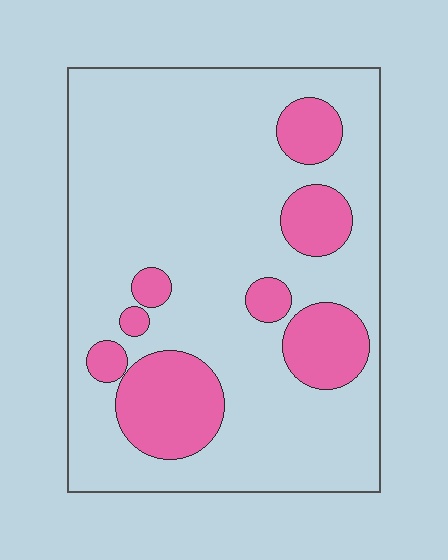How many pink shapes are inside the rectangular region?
8.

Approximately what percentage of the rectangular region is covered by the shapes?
Approximately 20%.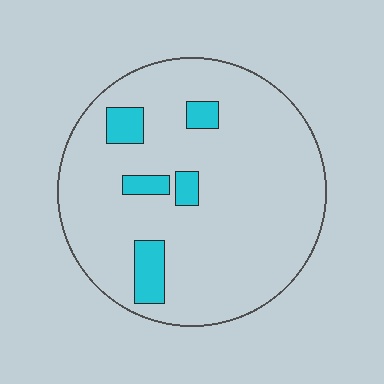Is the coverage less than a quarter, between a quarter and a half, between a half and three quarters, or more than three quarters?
Less than a quarter.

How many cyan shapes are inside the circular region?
5.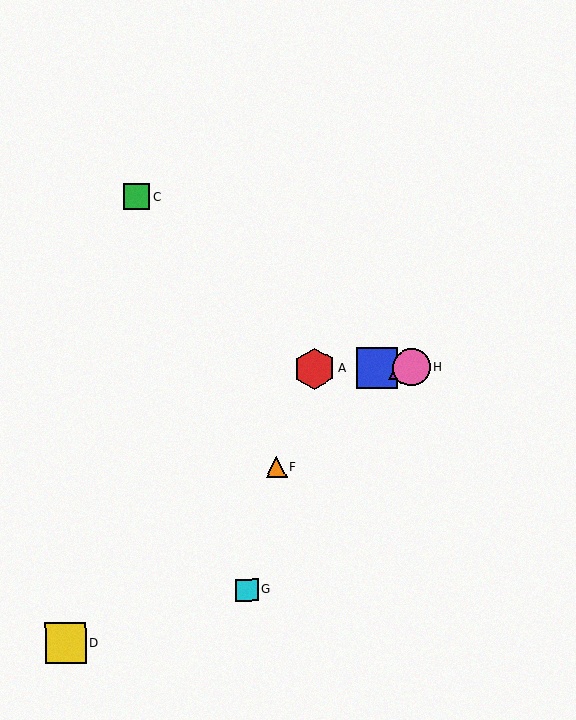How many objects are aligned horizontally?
4 objects (A, B, E, H) are aligned horizontally.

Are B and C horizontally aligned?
No, B is at y≈368 and C is at y≈197.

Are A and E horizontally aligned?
Yes, both are at y≈369.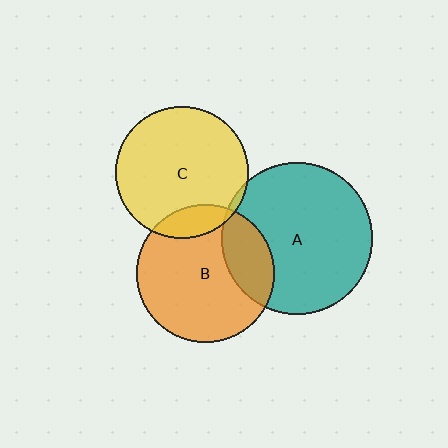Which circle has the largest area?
Circle A (teal).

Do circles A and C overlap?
Yes.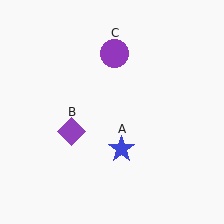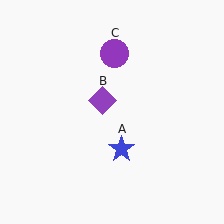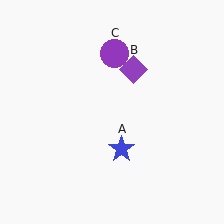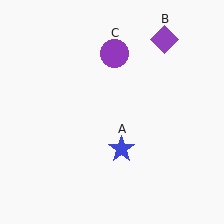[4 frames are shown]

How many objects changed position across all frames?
1 object changed position: purple diamond (object B).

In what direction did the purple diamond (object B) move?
The purple diamond (object B) moved up and to the right.